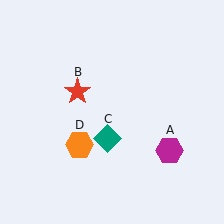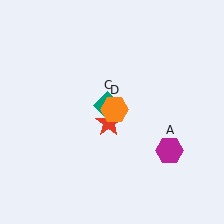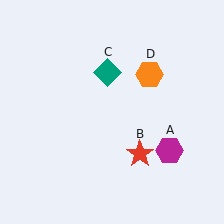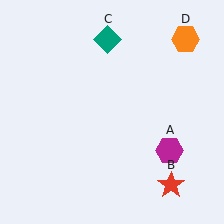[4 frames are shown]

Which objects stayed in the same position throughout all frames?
Magenta hexagon (object A) remained stationary.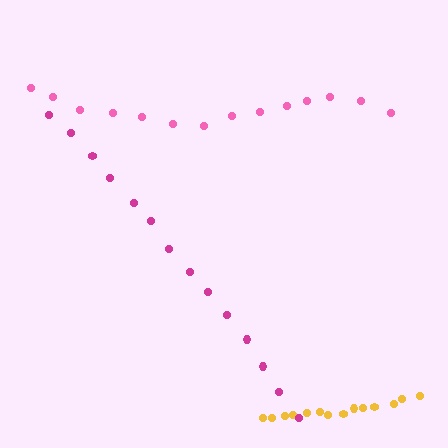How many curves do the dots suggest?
There are 3 distinct paths.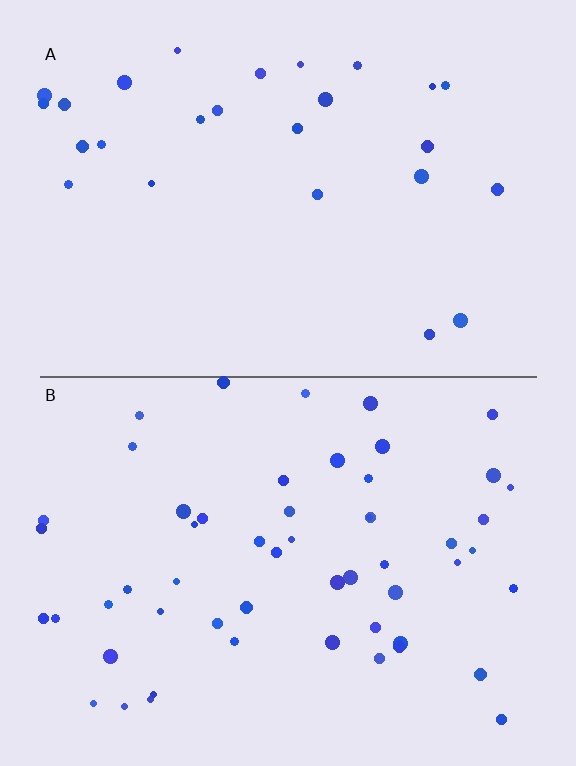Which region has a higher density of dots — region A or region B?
B (the bottom).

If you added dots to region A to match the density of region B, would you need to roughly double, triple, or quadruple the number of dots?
Approximately double.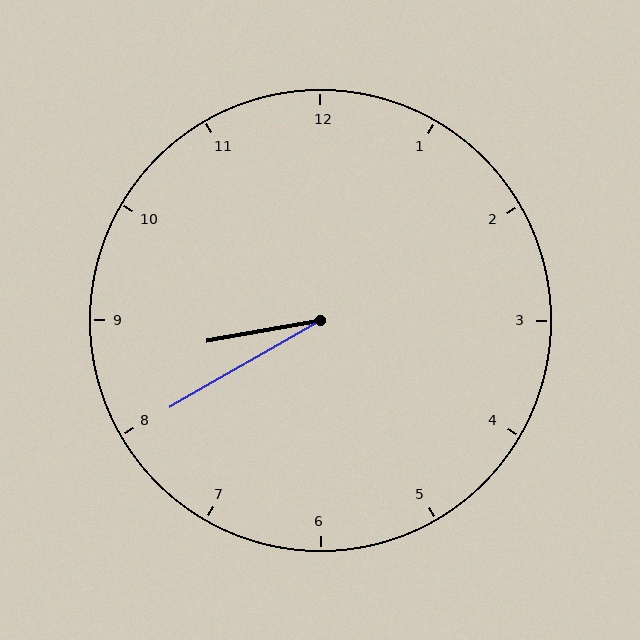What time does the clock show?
8:40.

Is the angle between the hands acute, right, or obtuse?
It is acute.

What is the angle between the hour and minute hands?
Approximately 20 degrees.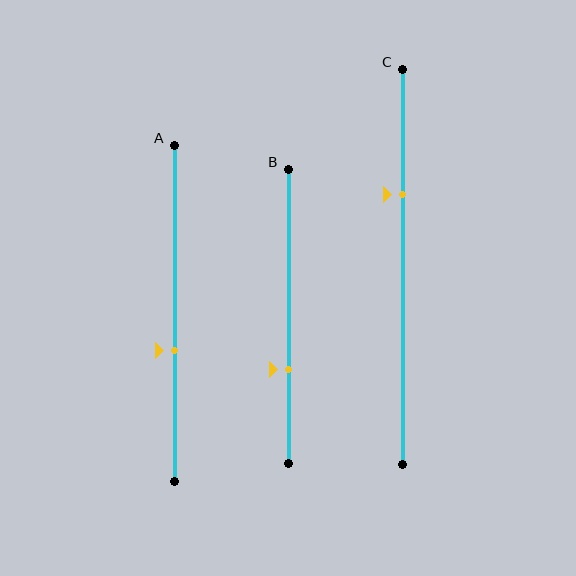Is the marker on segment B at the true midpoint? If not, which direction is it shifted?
No, the marker on segment B is shifted downward by about 18% of the segment length.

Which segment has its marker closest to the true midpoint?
Segment A has its marker closest to the true midpoint.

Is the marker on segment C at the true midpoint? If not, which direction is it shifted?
No, the marker on segment C is shifted upward by about 18% of the segment length.